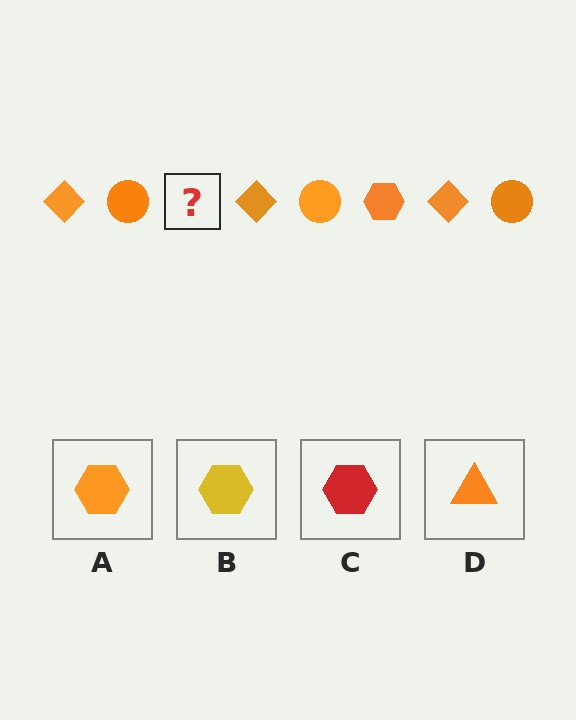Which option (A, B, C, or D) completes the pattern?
A.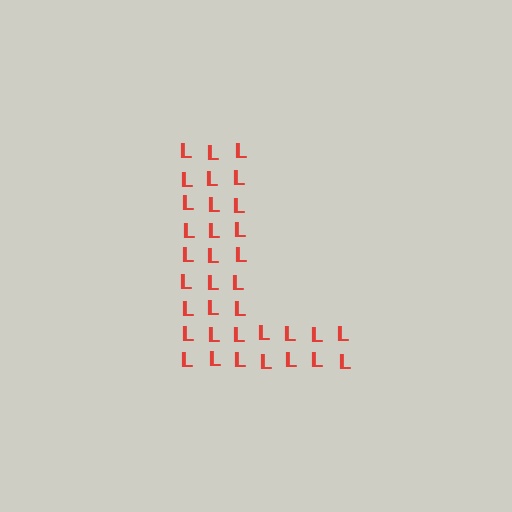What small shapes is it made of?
It is made of small letter L's.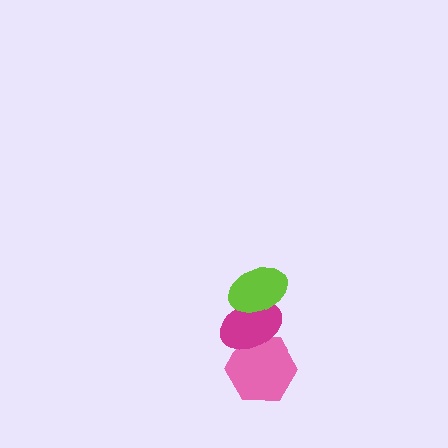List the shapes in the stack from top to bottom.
From top to bottom: the lime ellipse, the magenta ellipse, the pink hexagon.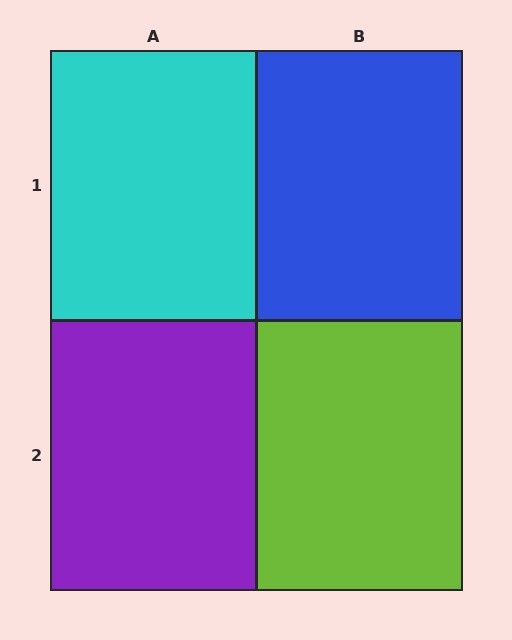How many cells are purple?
1 cell is purple.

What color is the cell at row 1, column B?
Blue.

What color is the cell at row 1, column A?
Cyan.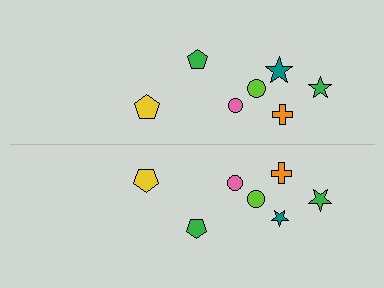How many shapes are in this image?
There are 14 shapes in this image.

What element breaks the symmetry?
The teal star on the bottom side has a different size than its mirror counterpart.